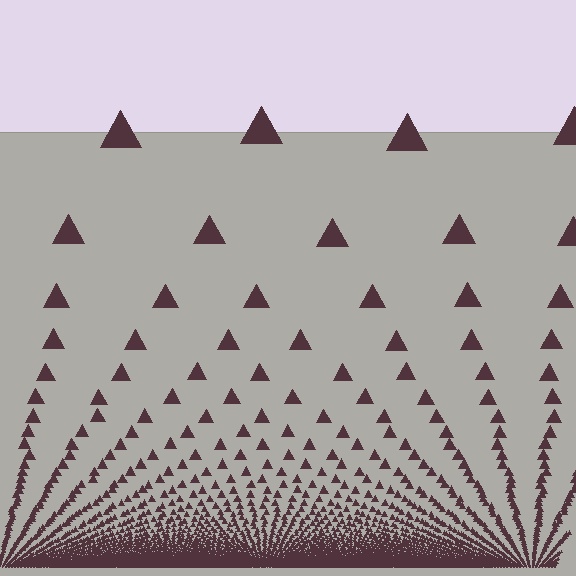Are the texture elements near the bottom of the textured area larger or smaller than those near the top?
Smaller. The gradient is inverted — elements near the bottom are smaller and denser.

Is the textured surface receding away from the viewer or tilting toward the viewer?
The surface appears to tilt toward the viewer. Texture elements get larger and sparser toward the top.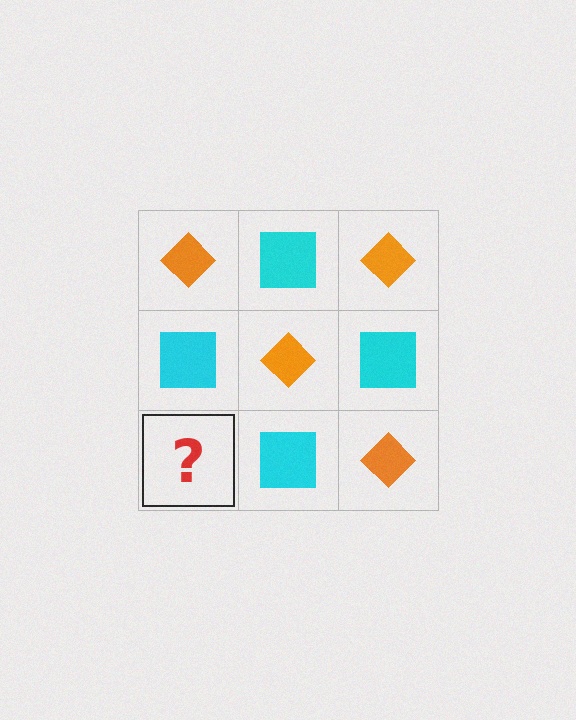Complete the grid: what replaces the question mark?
The question mark should be replaced with an orange diamond.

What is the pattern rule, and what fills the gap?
The rule is that it alternates orange diamond and cyan square in a checkerboard pattern. The gap should be filled with an orange diamond.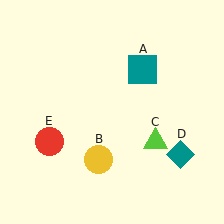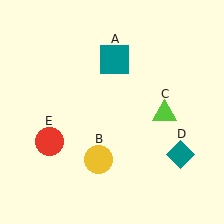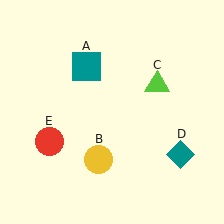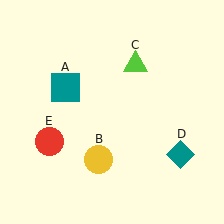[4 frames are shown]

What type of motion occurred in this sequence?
The teal square (object A), lime triangle (object C) rotated counterclockwise around the center of the scene.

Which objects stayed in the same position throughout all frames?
Yellow circle (object B) and teal diamond (object D) and red circle (object E) remained stationary.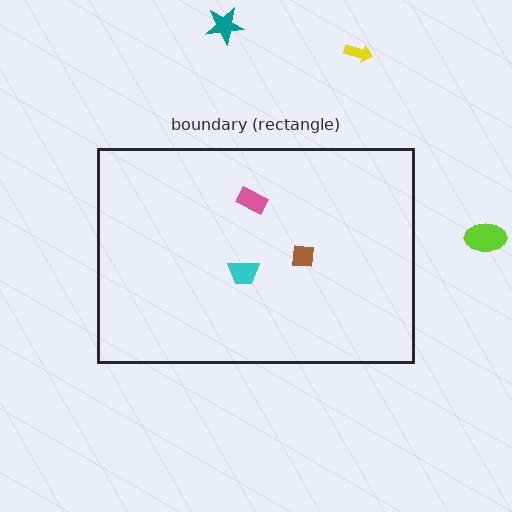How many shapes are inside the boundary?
3 inside, 3 outside.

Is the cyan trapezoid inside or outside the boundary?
Inside.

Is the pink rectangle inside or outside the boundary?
Inside.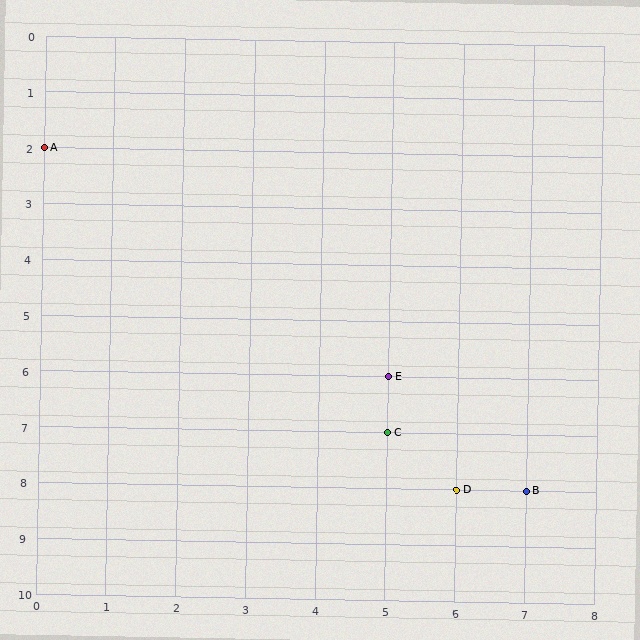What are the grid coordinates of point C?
Point C is at grid coordinates (5, 7).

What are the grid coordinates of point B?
Point B is at grid coordinates (7, 8).